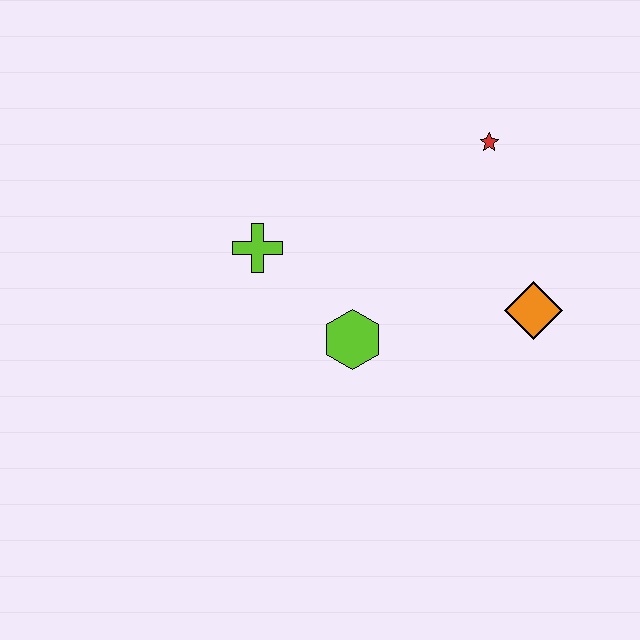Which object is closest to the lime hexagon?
The lime cross is closest to the lime hexagon.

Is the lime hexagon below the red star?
Yes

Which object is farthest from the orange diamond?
The lime cross is farthest from the orange diamond.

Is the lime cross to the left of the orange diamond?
Yes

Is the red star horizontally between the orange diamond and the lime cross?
Yes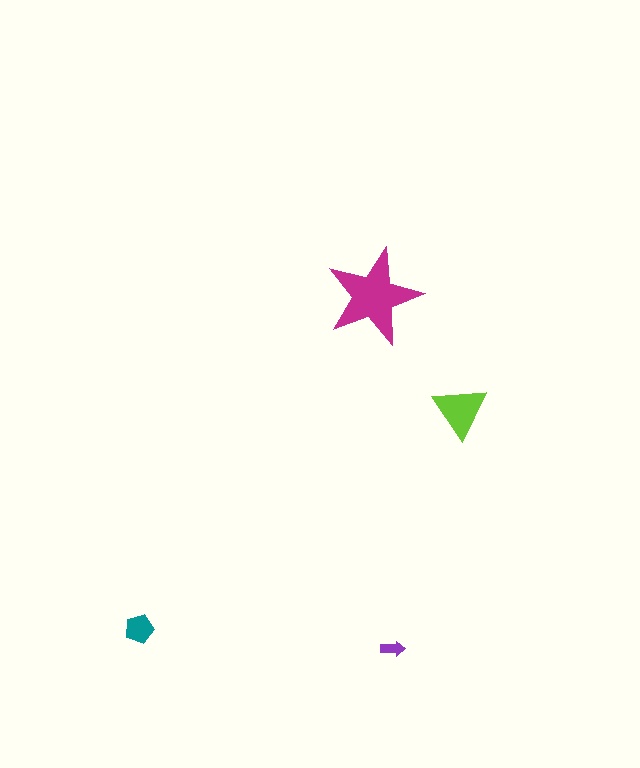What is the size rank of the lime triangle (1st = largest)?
2nd.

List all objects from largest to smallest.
The magenta star, the lime triangle, the teal pentagon, the purple arrow.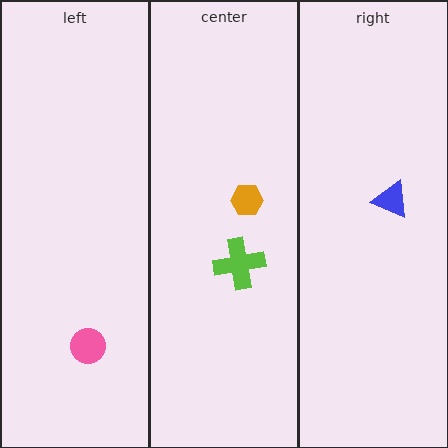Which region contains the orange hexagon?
The center region.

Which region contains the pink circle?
The left region.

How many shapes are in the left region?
1.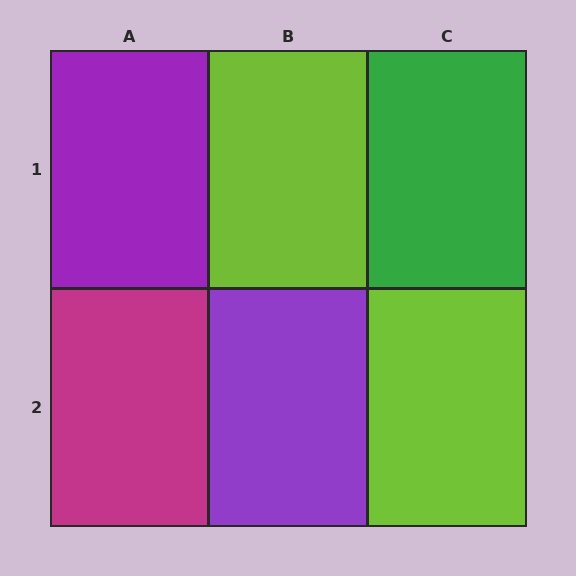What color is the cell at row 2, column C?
Lime.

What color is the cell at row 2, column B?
Purple.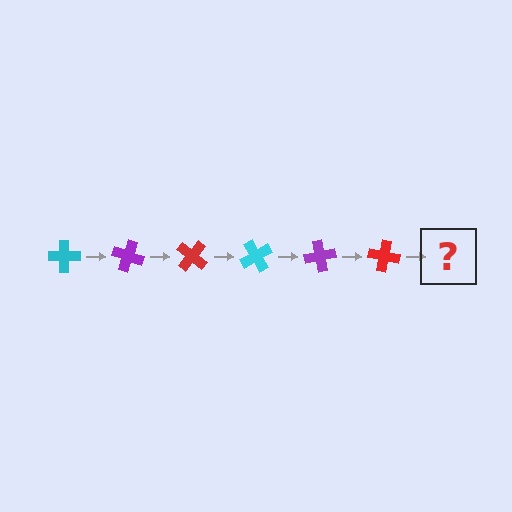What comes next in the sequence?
The next element should be a cyan cross, rotated 120 degrees from the start.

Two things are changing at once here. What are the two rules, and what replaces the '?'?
The two rules are that it rotates 20 degrees each step and the color cycles through cyan, purple, and red. The '?' should be a cyan cross, rotated 120 degrees from the start.